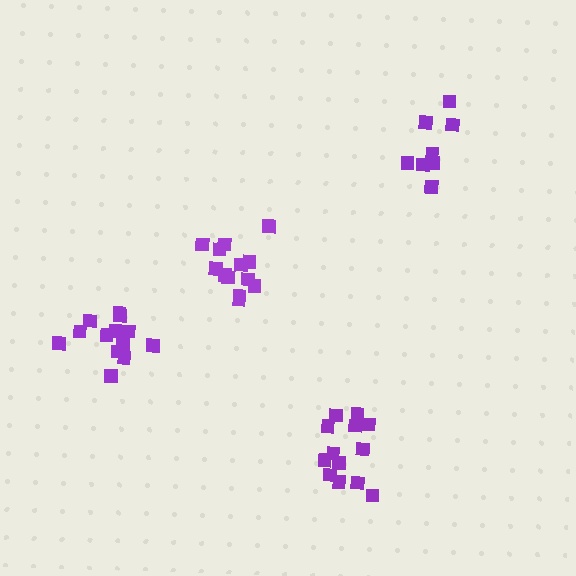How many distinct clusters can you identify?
There are 4 distinct clusters.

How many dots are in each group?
Group 1: 13 dots, Group 2: 8 dots, Group 3: 13 dots, Group 4: 14 dots (48 total).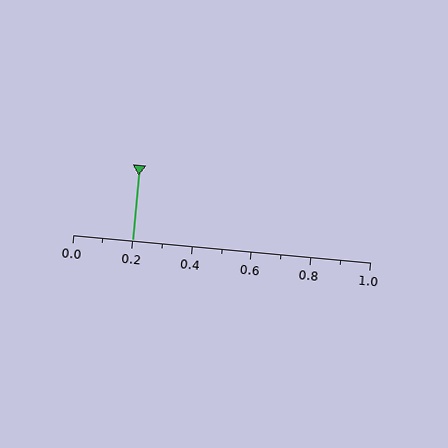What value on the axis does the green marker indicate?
The marker indicates approximately 0.2.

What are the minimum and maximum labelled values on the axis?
The axis runs from 0.0 to 1.0.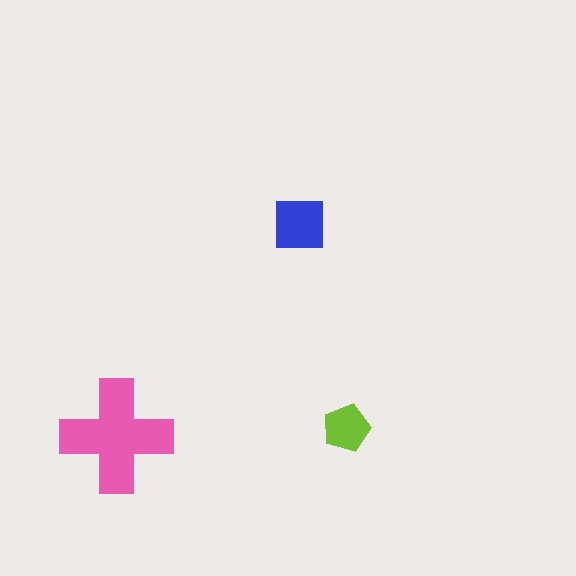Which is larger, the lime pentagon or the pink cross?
The pink cross.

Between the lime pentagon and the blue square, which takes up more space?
The blue square.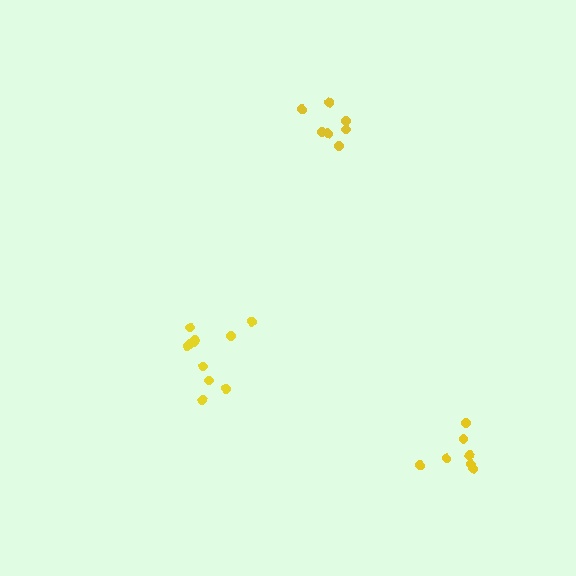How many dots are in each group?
Group 1: 11 dots, Group 2: 7 dots, Group 3: 7 dots (25 total).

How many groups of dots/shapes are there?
There are 3 groups.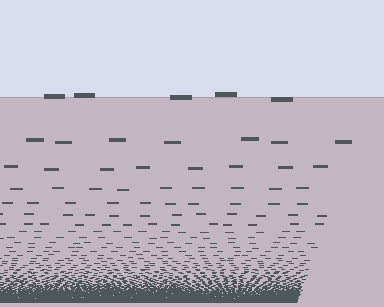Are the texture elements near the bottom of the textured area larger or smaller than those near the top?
Smaller. The gradient is inverted — elements near the bottom are smaller and denser.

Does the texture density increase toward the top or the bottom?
Density increases toward the bottom.